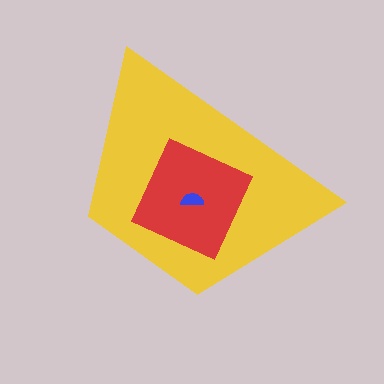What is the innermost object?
The blue semicircle.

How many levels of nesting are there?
3.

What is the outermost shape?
The yellow trapezoid.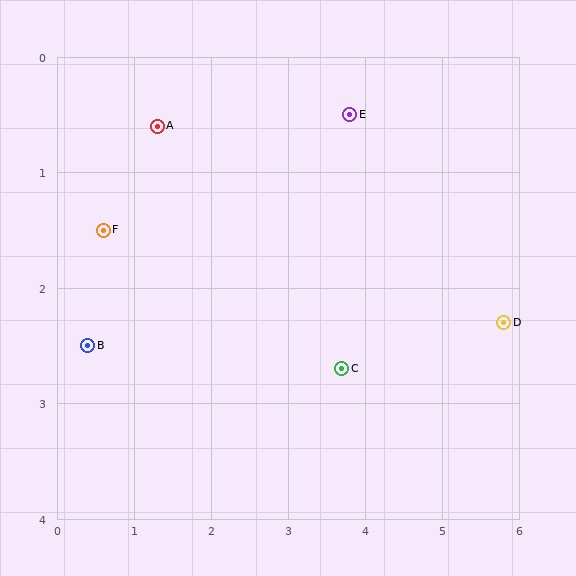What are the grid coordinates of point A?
Point A is at approximately (1.3, 0.6).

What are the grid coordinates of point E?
Point E is at approximately (3.8, 0.5).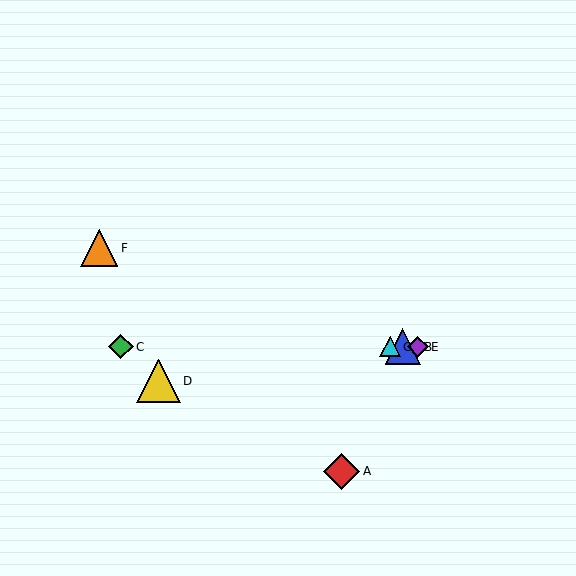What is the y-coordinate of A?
Object A is at y≈471.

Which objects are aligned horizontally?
Objects B, C, E, G are aligned horizontally.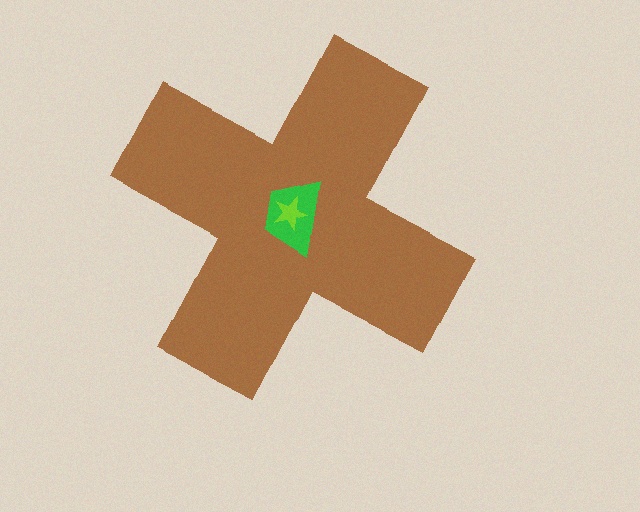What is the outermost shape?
The brown cross.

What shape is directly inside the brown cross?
The green trapezoid.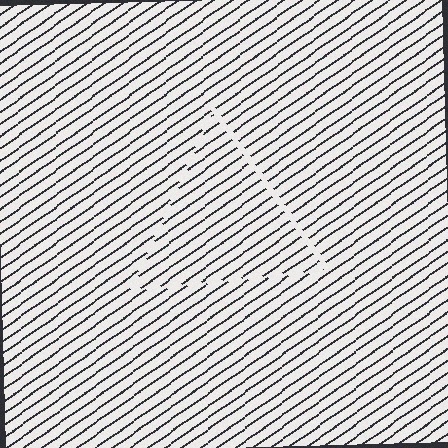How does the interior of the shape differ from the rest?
The interior of the shape contains the same grating, shifted by half a period — the contour is defined by the phase discontinuity where line-ends from the inner and outer gratings abut.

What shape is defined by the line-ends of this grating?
An illusory triangle. The interior of the shape contains the same grating, shifted by half a period — the contour is defined by the phase discontinuity where line-ends from the inner and outer gratings abut.